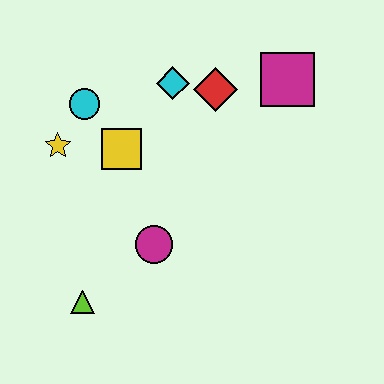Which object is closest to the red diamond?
The cyan diamond is closest to the red diamond.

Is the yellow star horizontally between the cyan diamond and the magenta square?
No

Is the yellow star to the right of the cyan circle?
No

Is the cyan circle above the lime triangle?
Yes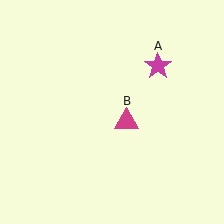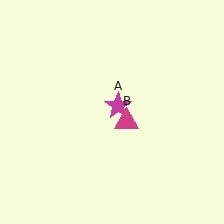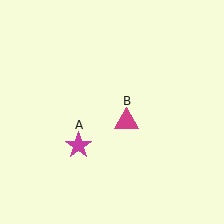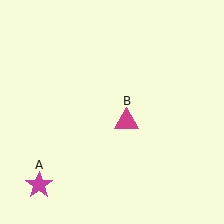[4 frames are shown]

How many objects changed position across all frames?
1 object changed position: magenta star (object A).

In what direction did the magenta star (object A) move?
The magenta star (object A) moved down and to the left.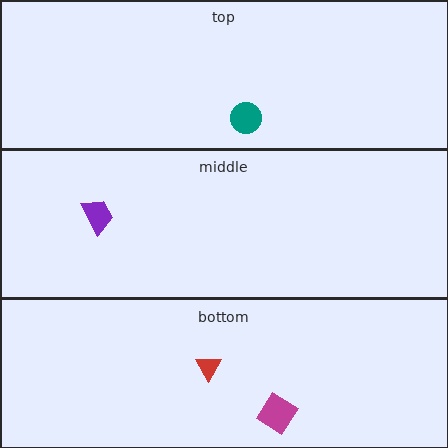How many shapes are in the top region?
1.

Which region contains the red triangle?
The bottom region.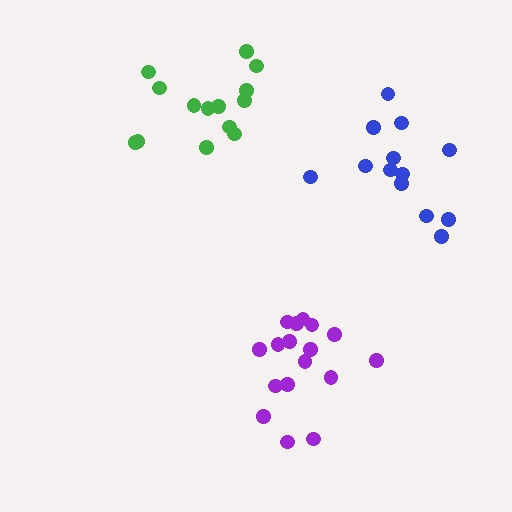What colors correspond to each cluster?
The clusters are colored: purple, green, blue.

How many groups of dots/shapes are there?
There are 3 groups.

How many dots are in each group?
Group 1: 17 dots, Group 2: 14 dots, Group 3: 13 dots (44 total).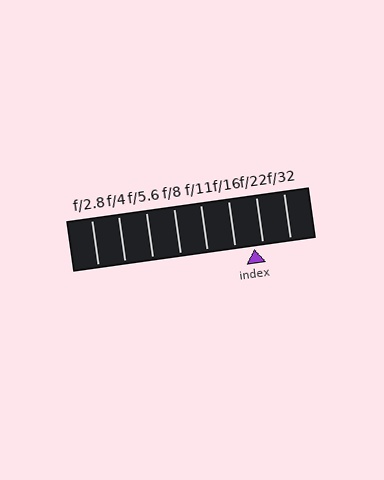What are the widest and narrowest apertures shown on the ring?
The widest aperture shown is f/2.8 and the narrowest is f/32.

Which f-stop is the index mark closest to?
The index mark is closest to f/22.